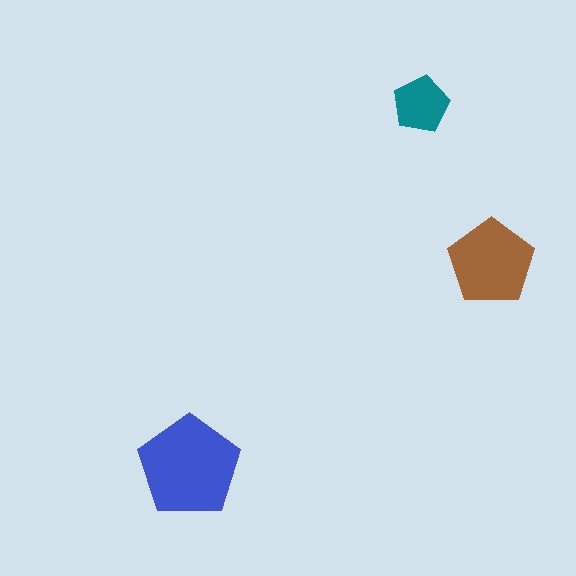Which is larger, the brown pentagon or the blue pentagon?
The blue one.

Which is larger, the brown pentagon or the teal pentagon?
The brown one.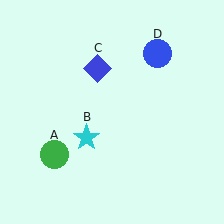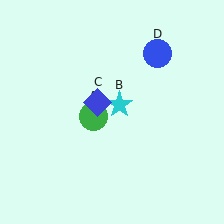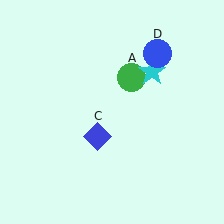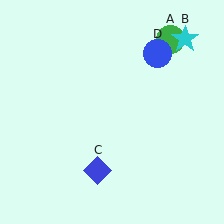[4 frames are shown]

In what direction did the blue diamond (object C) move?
The blue diamond (object C) moved down.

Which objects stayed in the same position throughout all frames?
Blue circle (object D) remained stationary.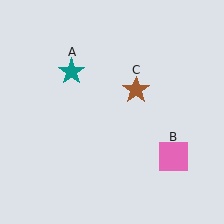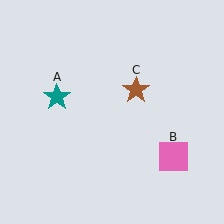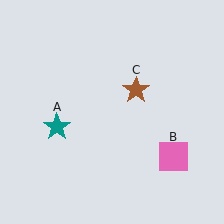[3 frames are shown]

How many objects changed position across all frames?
1 object changed position: teal star (object A).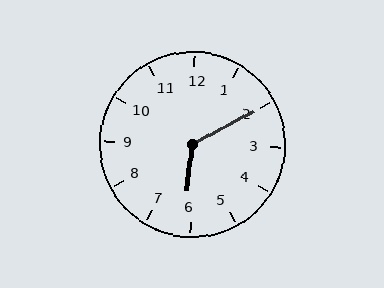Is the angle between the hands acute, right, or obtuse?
It is obtuse.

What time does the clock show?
6:10.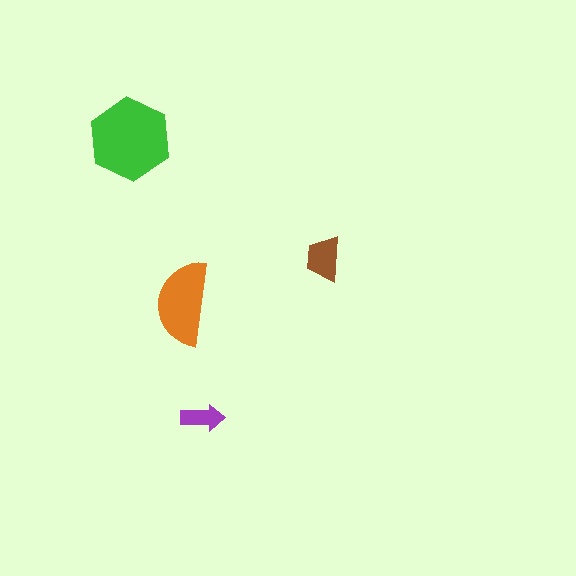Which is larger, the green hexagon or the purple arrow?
The green hexagon.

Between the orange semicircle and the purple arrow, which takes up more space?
The orange semicircle.